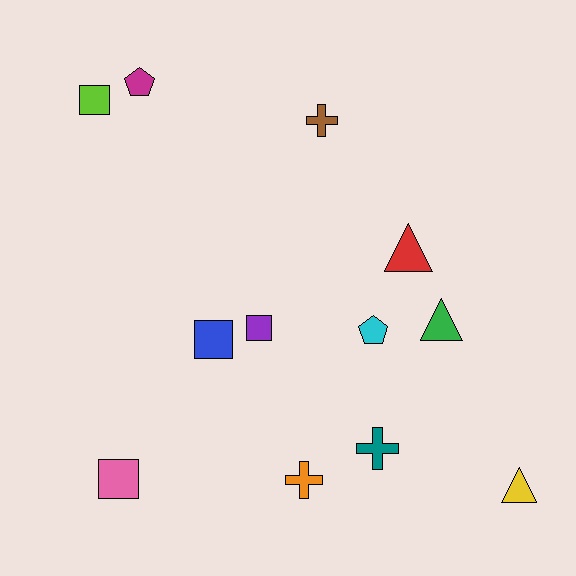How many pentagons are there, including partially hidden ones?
There are 2 pentagons.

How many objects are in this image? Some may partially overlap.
There are 12 objects.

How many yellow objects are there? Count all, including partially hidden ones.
There is 1 yellow object.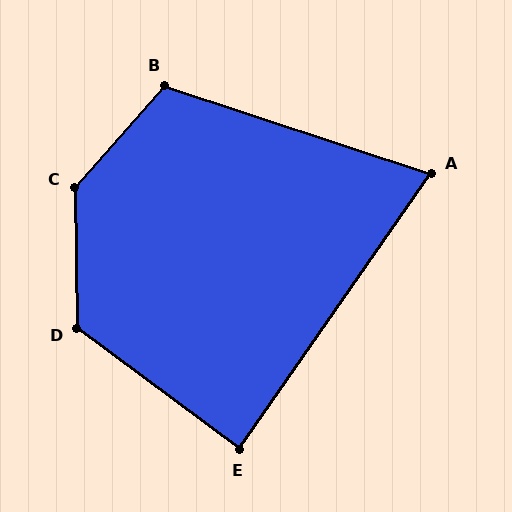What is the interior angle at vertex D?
Approximately 127 degrees (obtuse).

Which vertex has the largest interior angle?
C, at approximately 138 degrees.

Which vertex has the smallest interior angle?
A, at approximately 74 degrees.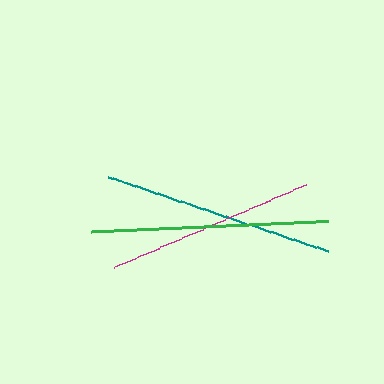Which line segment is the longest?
The green line is the longest at approximately 238 pixels.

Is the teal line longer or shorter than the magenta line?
The teal line is longer than the magenta line.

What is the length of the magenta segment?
The magenta segment is approximately 209 pixels long.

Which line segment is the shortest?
The magenta line is the shortest at approximately 209 pixels.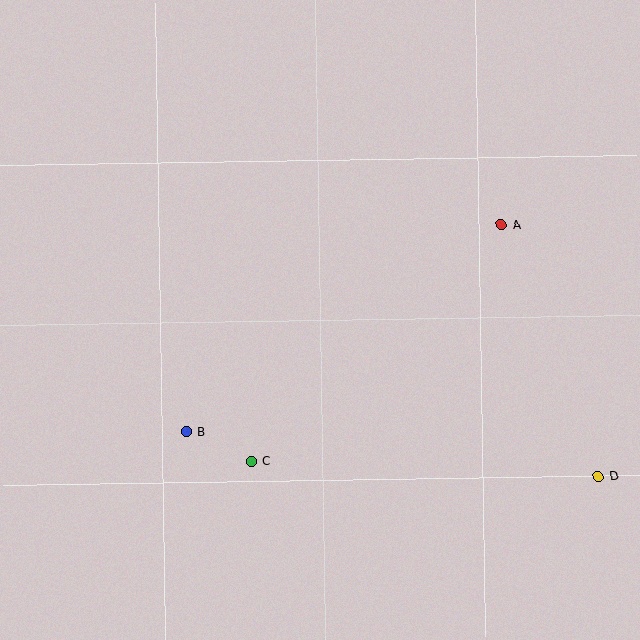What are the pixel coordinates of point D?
Point D is at (598, 476).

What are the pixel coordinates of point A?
Point A is at (501, 225).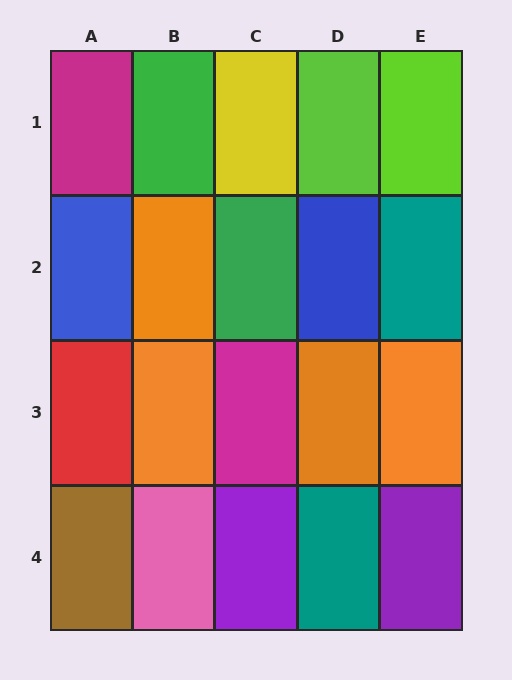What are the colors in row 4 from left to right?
Brown, pink, purple, teal, purple.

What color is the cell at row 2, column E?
Teal.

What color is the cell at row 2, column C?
Green.